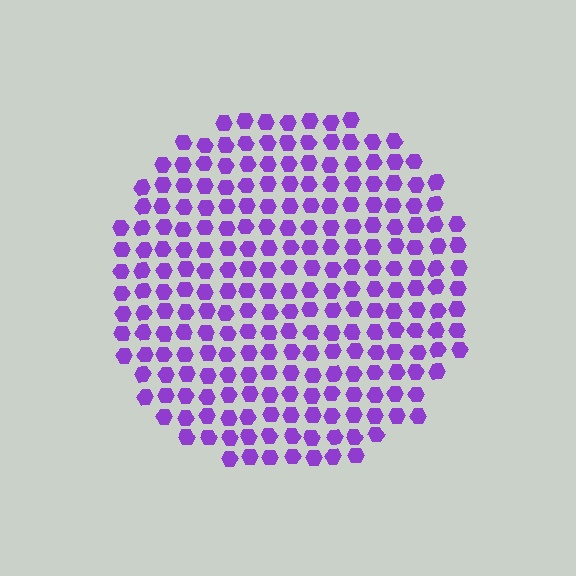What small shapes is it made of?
It is made of small hexagons.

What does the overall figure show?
The overall figure shows a circle.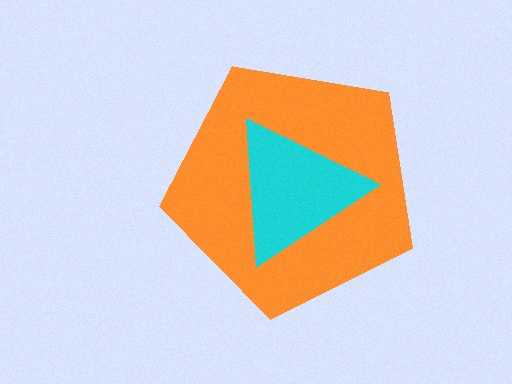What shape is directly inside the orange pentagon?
The cyan triangle.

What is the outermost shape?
The orange pentagon.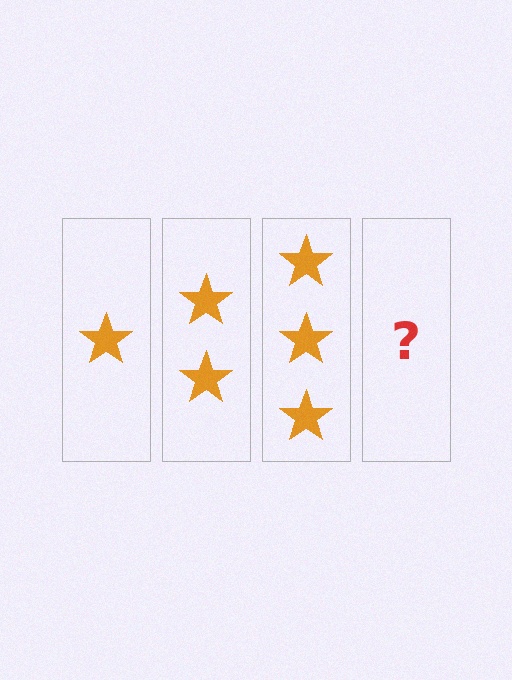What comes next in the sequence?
The next element should be 4 stars.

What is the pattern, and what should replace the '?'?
The pattern is that each step adds one more star. The '?' should be 4 stars.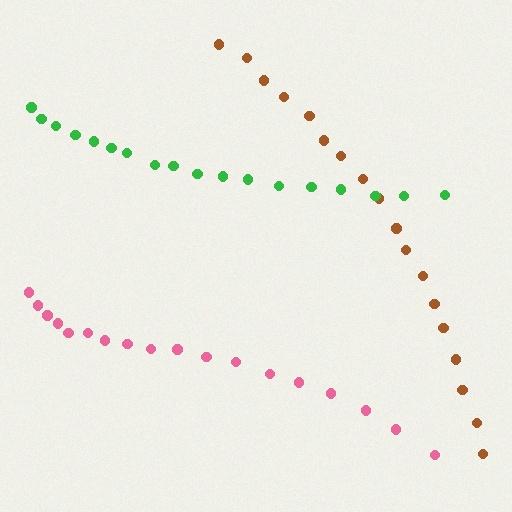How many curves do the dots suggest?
There are 3 distinct paths.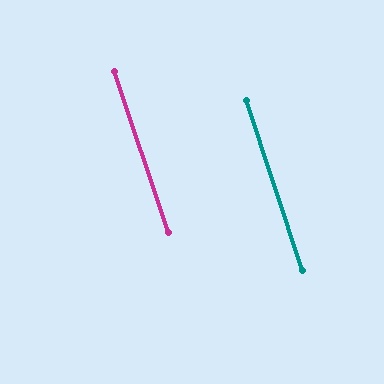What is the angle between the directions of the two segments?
Approximately 0 degrees.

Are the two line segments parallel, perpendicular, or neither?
Parallel — their directions differ by only 0.4°.